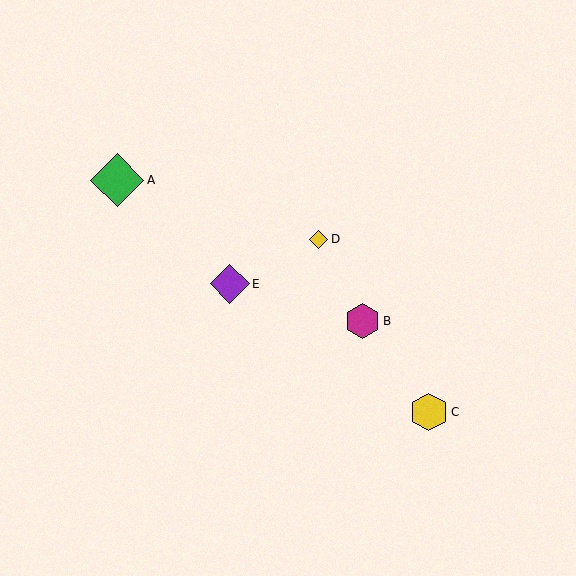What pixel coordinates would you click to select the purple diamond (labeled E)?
Click at (230, 284) to select the purple diamond E.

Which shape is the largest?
The green diamond (labeled A) is the largest.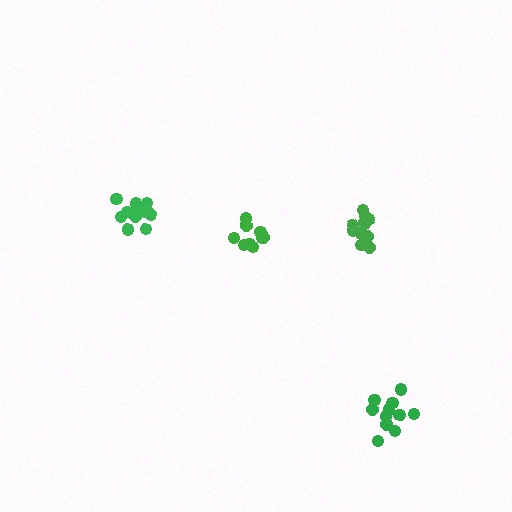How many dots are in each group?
Group 1: 15 dots, Group 2: 11 dots, Group 3: 10 dots, Group 4: 10 dots (46 total).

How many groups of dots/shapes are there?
There are 4 groups.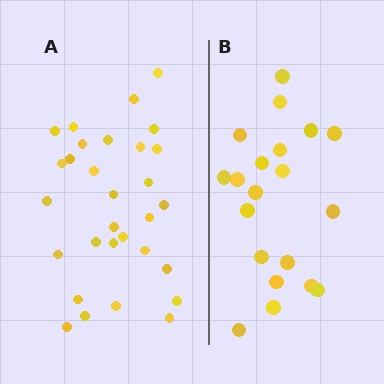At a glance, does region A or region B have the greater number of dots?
Region A (the left region) has more dots.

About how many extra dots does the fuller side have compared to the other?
Region A has roughly 10 or so more dots than region B.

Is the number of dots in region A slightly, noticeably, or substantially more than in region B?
Region A has substantially more. The ratio is roughly 1.5 to 1.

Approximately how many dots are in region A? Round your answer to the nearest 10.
About 30 dots.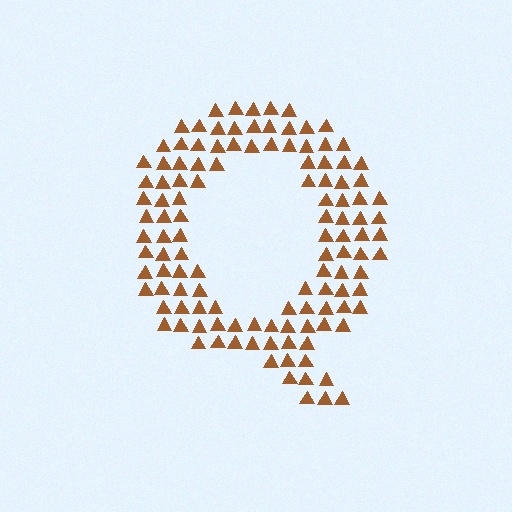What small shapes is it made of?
It is made of small triangles.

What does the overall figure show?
The overall figure shows the letter Q.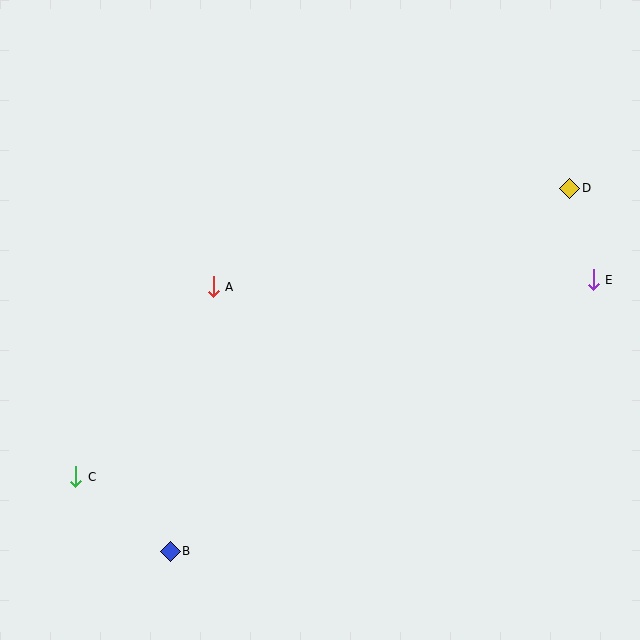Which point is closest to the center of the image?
Point A at (213, 287) is closest to the center.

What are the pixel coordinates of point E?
Point E is at (593, 280).